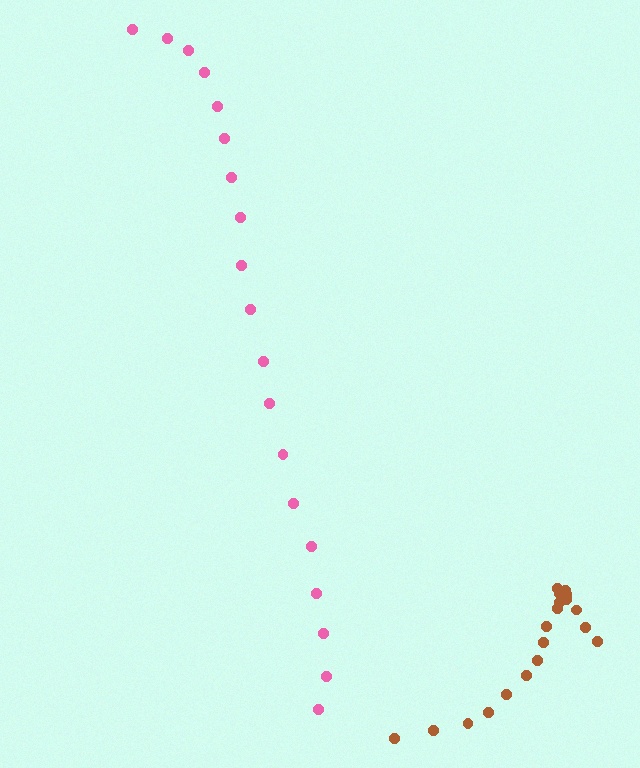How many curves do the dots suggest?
There are 2 distinct paths.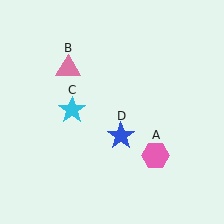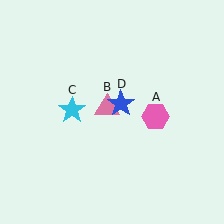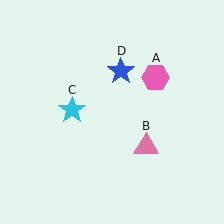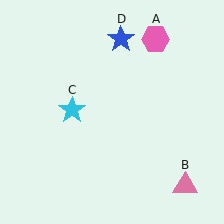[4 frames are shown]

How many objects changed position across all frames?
3 objects changed position: pink hexagon (object A), pink triangle (object B), blue star (object D).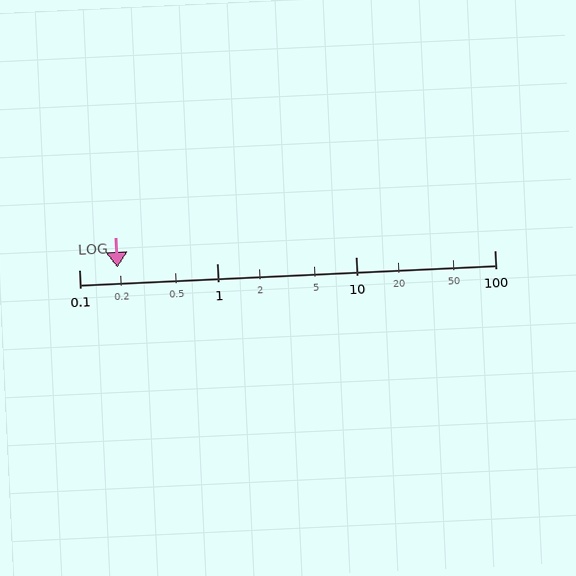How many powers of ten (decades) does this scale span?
The scale spans 3 decades, from 0.1 to 100.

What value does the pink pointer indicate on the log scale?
The pointer indicates approximately 0.19.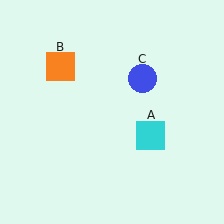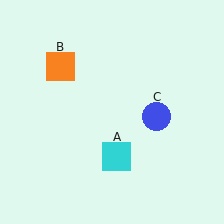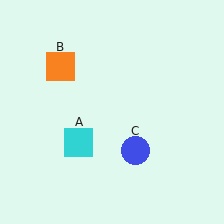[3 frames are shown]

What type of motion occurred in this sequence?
The cyan square (object A), blue circle (object C) rotated clockwise around the center of the scene.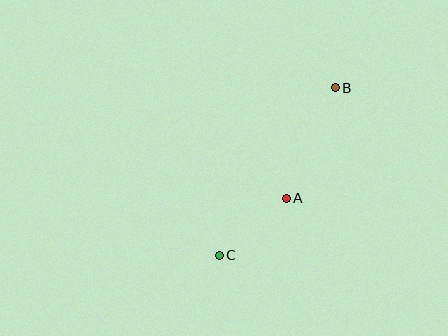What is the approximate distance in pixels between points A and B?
The distance between A and B is approximately 121 pixels.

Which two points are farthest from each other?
Points B and C are farthest from each other.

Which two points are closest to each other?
Points A and C are closest to each other.